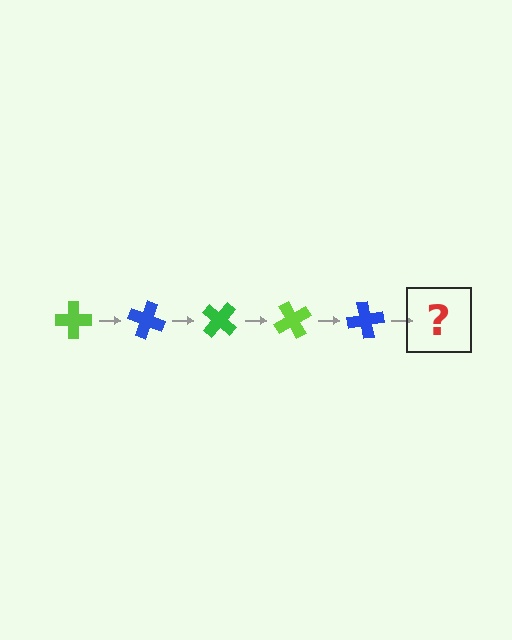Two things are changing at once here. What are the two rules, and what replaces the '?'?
The two rules are that it rotates 20 degrees each step and the color cycles through lime, blue, and green. The '?' should be a green cross, rotated 100 degrees from the start.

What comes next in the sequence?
The next element should be a green cross, rotated 100 degrees from the start.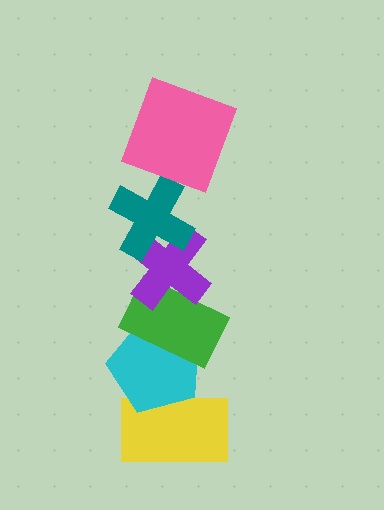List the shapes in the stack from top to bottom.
From top to bottom: the pink square, the teal cross, the purple cross, the green rectangle, the cyan pentagon, the yellow rectangle.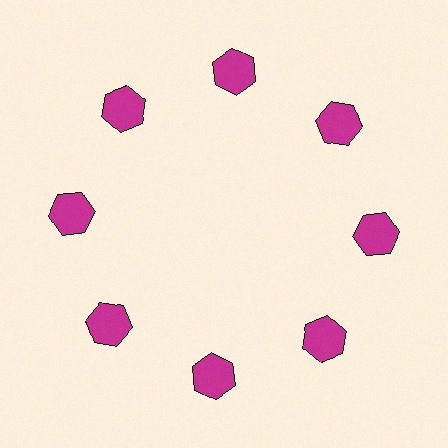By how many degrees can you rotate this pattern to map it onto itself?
The pattern maps onto itself every 45 degrees of rotation.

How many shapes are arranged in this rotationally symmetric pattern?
There are 8 shapes, arranged in 8 groups of 1.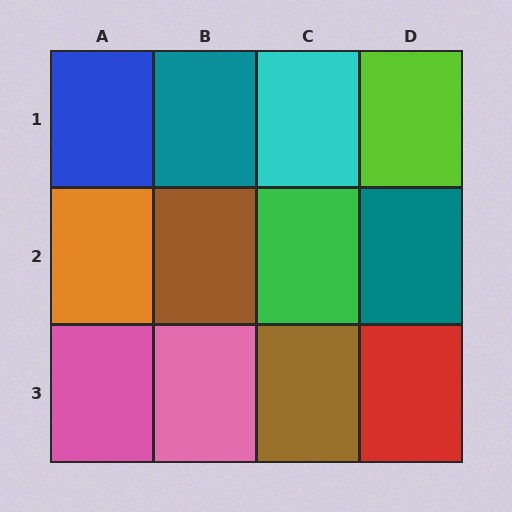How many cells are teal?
2 cells are teal.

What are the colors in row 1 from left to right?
Blue, teal, cyan, lime.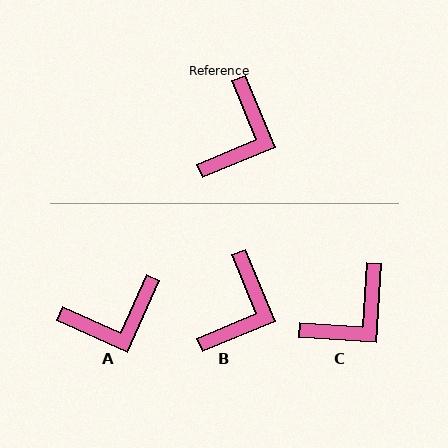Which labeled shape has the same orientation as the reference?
B.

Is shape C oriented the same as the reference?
No, it is off by about 26 degrees.